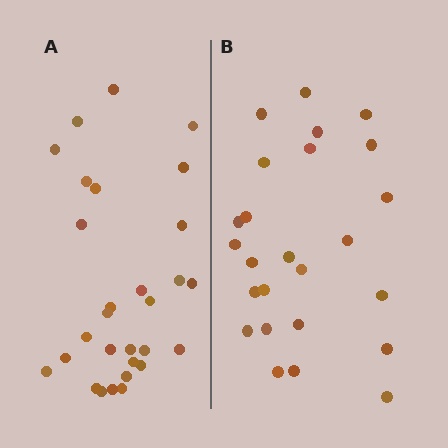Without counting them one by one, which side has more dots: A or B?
Region A (the left region) has more dots.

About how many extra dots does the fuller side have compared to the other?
Region A has about 4 more dots than region B.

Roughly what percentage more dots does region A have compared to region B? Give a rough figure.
About 15% more.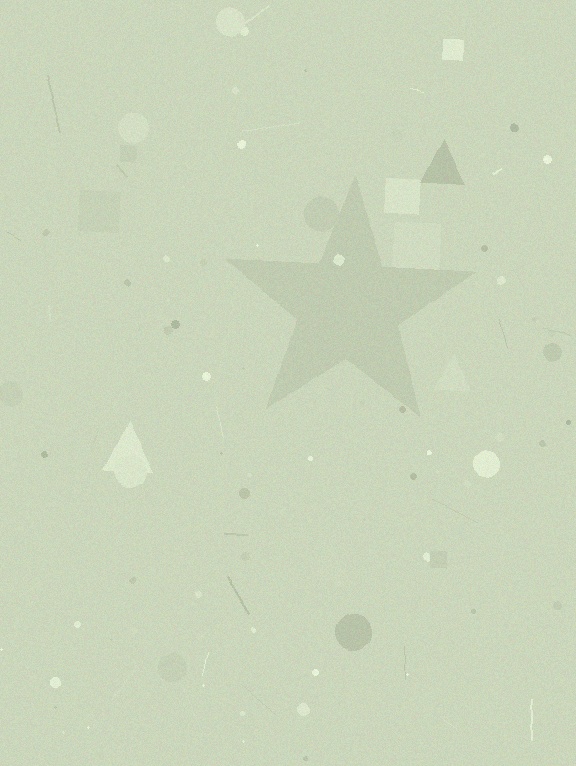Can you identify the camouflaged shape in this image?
The camouflaged shape is a star.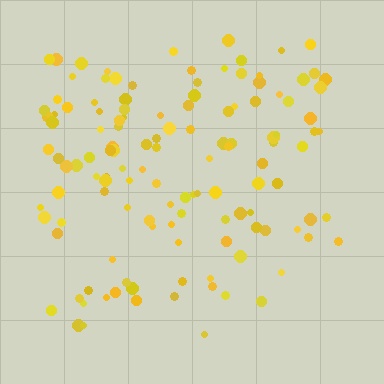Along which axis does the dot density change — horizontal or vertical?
Vertical.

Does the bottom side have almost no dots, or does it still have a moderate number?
Still a moderate number, just noticeably fewer than the top.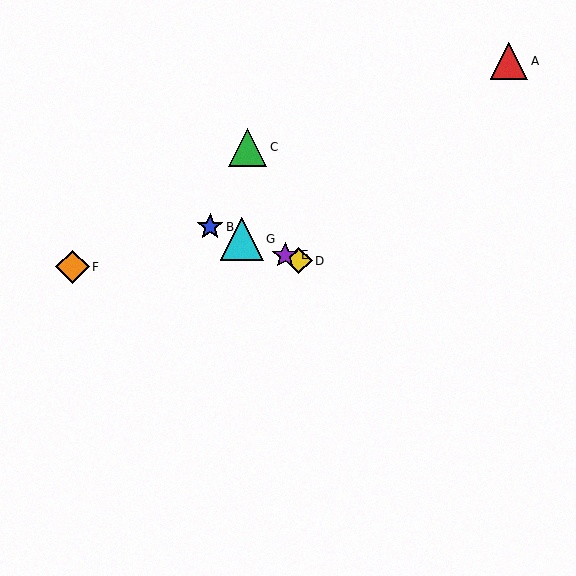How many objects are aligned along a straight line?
4 objects (B, D, E, G) are aligned along a straight line.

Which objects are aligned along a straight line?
Objects B, D, E, G are aligned along a straight line.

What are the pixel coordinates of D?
Object D is at (299, 261).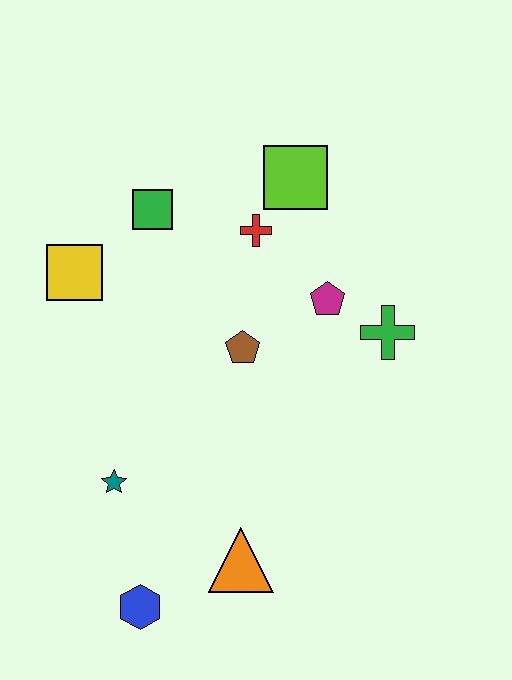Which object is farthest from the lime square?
The blue hexagon is farthest from the lime square.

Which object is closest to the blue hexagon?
The orange triangle is closest to the blue hexagon.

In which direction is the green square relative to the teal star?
The green square is above the teal star.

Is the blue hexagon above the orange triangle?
No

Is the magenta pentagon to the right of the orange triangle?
Yes